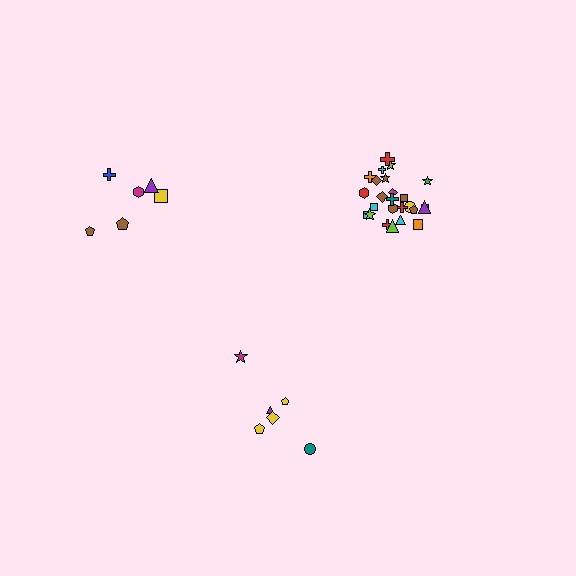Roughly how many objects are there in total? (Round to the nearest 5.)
Roughly 35 objects in total.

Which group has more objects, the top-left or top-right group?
The top-right group.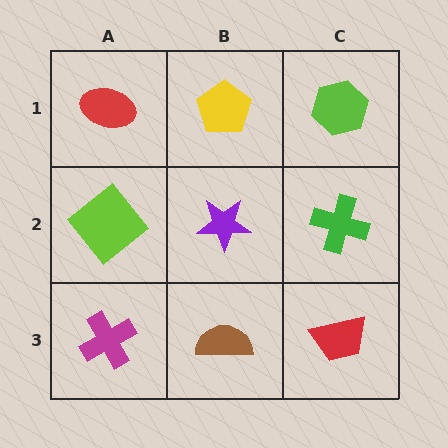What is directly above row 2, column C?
A lime hexagon.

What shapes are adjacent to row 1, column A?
A lime diamond (row 2, column A), a yellow pentagon (row 1, column B).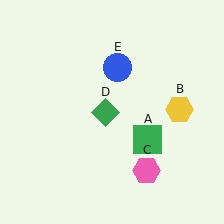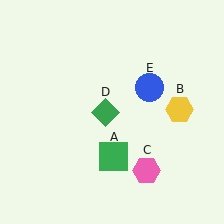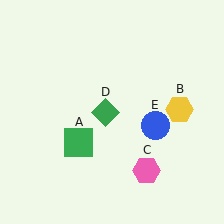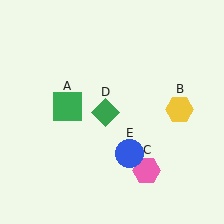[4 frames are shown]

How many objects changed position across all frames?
2 objects changed position: green square (object A), blue circle (object E).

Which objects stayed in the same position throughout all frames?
Yellow hexagon (object B) and pink hexagon (object C) and green diamond (object D) remained stationary.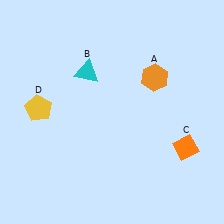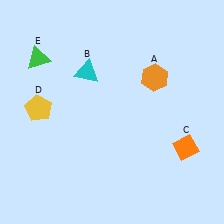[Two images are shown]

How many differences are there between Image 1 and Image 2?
There is 1 difference between the two images.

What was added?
A green triangle (E) was added in Image 2.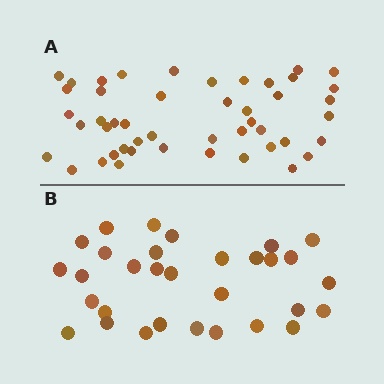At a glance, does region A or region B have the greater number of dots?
Region A (the top region) has more dots.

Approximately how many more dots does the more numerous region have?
Region A has approximately 15 more dots than region B.